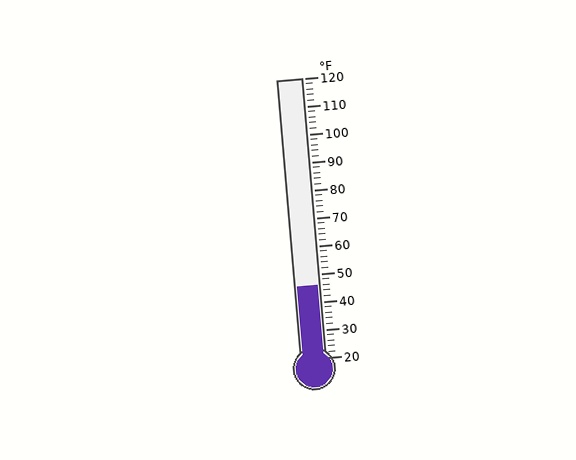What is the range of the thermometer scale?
The thermometer scale ranges from 20°F to 120°F.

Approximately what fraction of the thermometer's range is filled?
The thermometer is filled to approximately 25% of its range.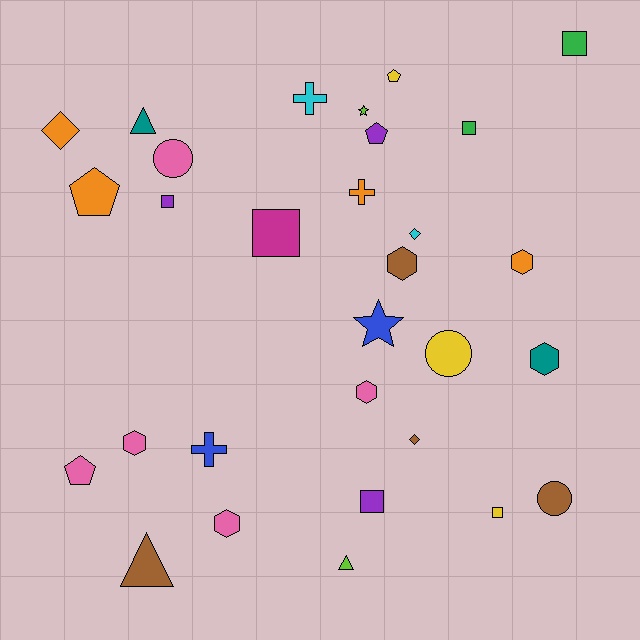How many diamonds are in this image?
There are 3 diamonds.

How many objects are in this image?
There are 30 objects.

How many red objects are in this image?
There are no red objects.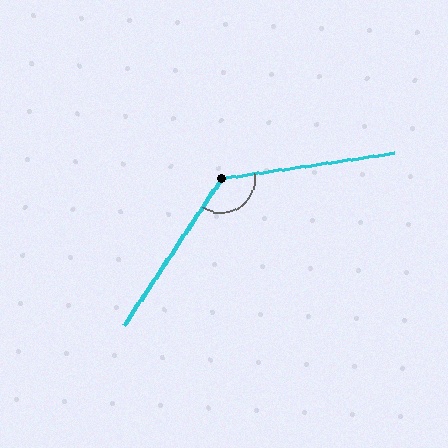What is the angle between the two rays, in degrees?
Approximately 132 degrees.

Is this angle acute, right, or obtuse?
It is obtuse.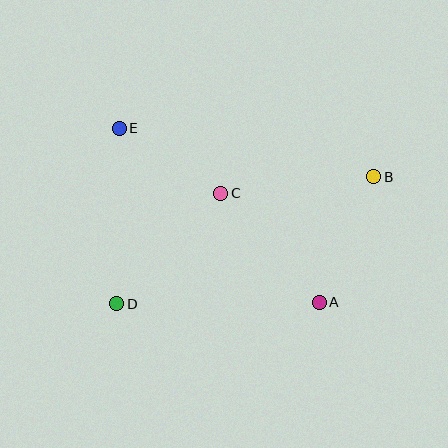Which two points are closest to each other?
Points C and E are closest to each other.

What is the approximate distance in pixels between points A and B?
The distance between A and B is approximately 137 pixels.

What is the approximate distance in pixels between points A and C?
The distance between A and C is approximately 147 pixels.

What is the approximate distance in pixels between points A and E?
The distance between A and E is approximately 265 pixels.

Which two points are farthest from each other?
Points B and D are farthest from each other.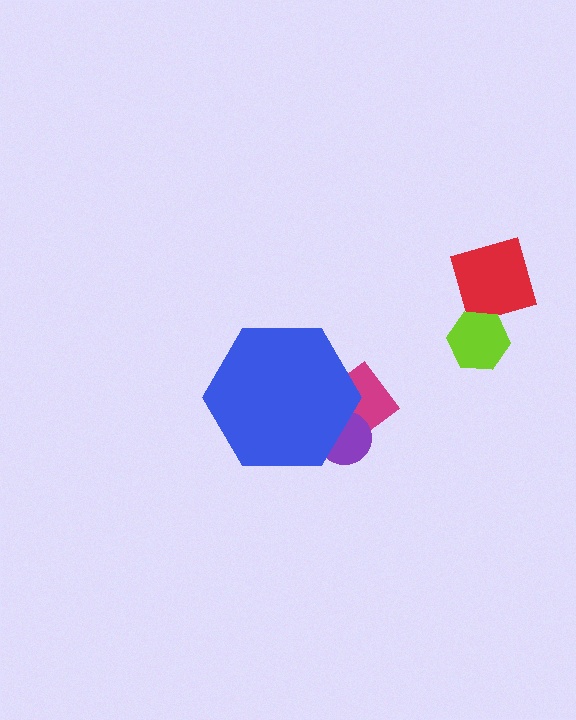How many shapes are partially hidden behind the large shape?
2 shapes are partially hidden.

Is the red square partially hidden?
No, the red square is fully visible.